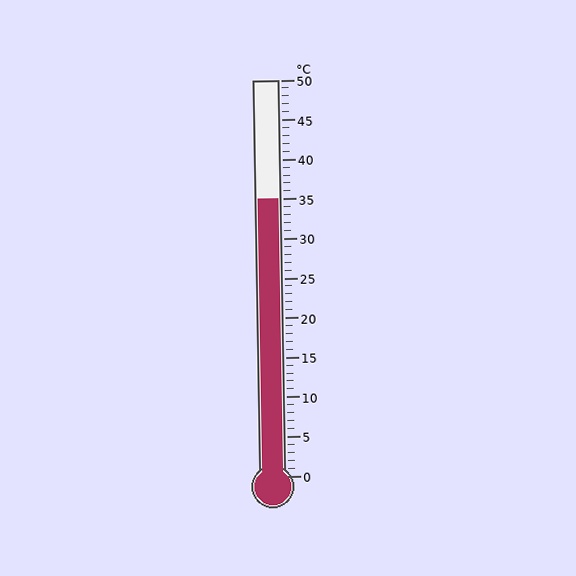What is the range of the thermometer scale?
The thermometer scale ranges from 0°C to 50°C.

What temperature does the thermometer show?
The thermometer shows approximately 35°C.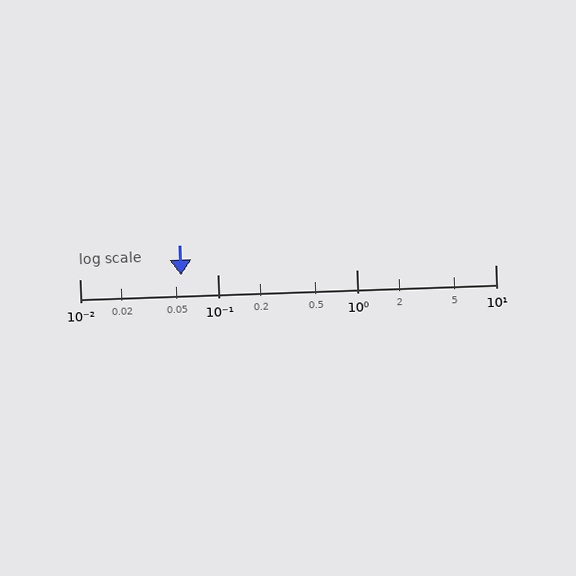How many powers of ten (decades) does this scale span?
The scale spans 3 decades, from 0.01 to 10.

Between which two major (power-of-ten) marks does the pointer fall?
The pointer is between 0.01 and 0.1.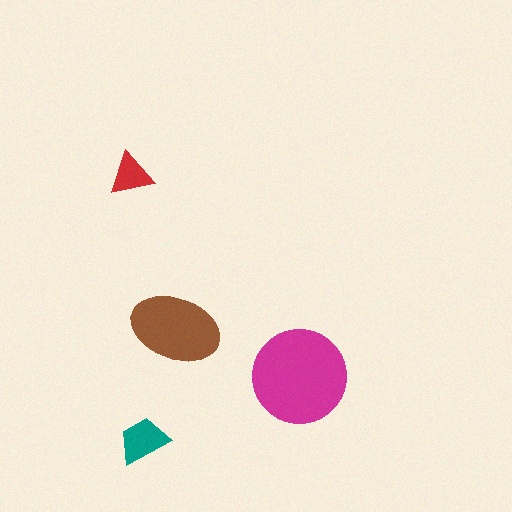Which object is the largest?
The magenta circle.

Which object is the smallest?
The red triangle.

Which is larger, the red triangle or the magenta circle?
The magenta circle.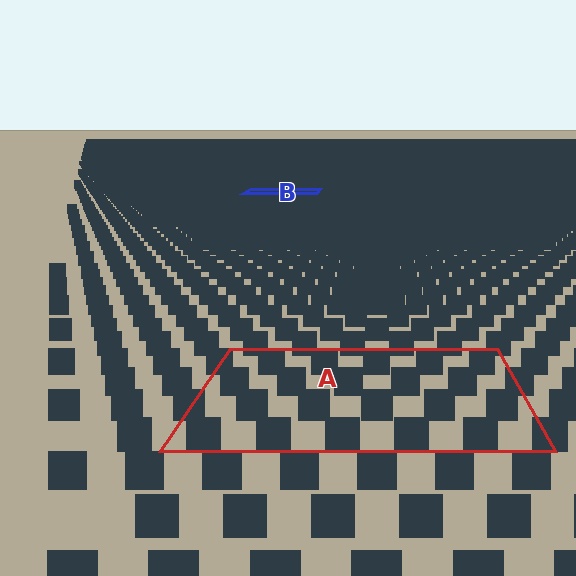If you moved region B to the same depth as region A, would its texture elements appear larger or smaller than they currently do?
They would appear larger. At a closer depth, the same texture elements are projected at a bigger on-screen size.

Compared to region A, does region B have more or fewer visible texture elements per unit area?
Region B has more texture elements per unit area — they are packed more densely because it is farther away.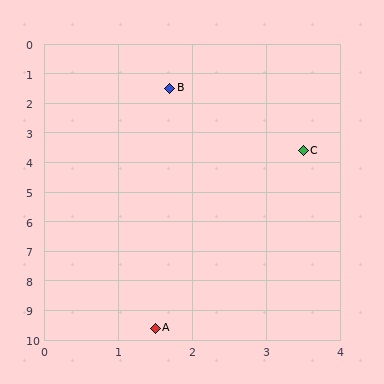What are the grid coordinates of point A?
Point A is at approximately (1.5, 9.6).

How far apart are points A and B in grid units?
Points A and B are about 8.1 grid units apart.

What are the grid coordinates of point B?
Point B is at approximately (1.7, 1.5).